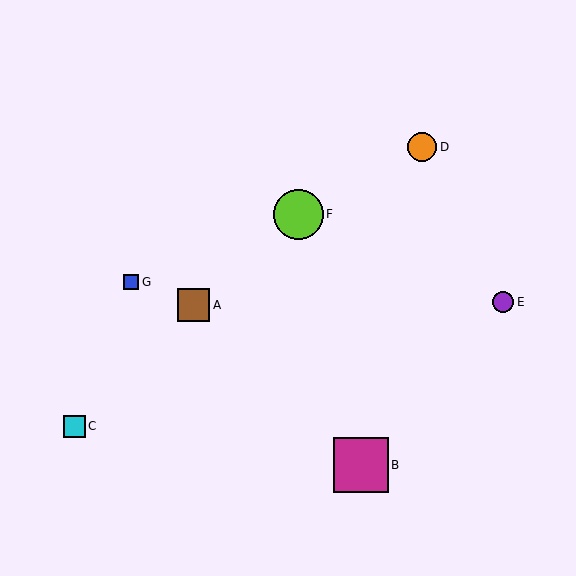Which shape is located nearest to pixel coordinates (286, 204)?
The lime circle (labeled F) at (298, 214) is nearest to that location.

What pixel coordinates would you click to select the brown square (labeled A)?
Click at (193, 305) to select the brown square A.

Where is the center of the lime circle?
The center of the lime circle is at (298, 214).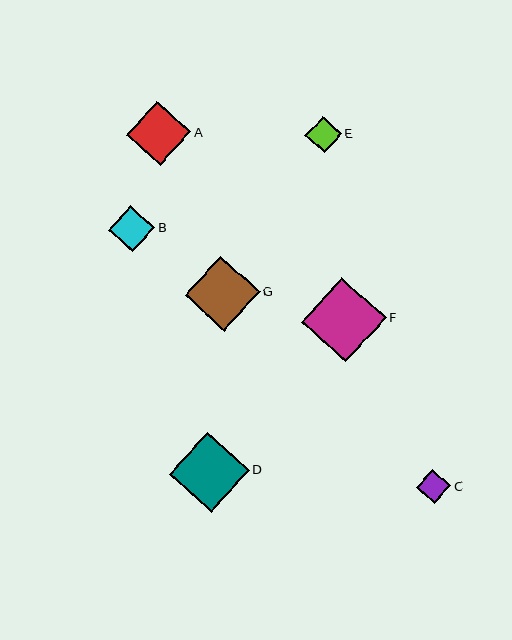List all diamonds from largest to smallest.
From largest to smallest: F, D, G, A, B, E, C.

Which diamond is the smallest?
Diamond C is the smallest with a size of approximately 34 pixels.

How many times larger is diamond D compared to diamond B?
Diamond D is approximately 1.7 times the size of diamond B.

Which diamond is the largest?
Diamond F is the largest with a size of approximately 85 pixels.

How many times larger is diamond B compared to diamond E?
Diamond B is approximately 1.3 times the size of diamond E.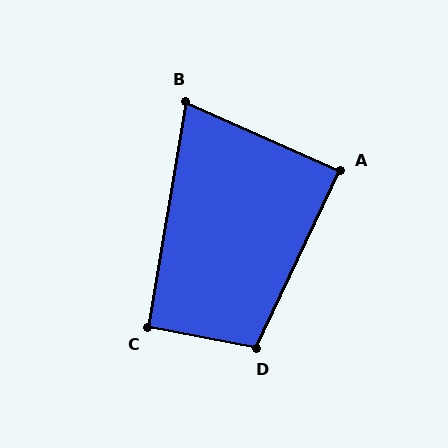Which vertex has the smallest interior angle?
B, at approximately 76 degrees.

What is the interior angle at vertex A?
Approximately 89 degrees (approximately right).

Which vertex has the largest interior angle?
D, at approximately 104 degrees.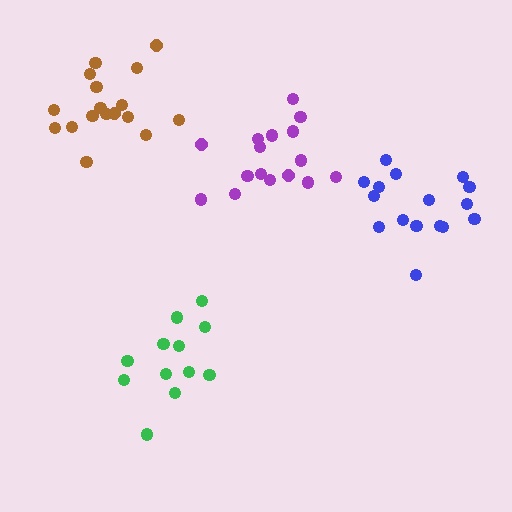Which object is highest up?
The brown cluster is topmost.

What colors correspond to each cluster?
The clusters are colored: purple, blue, brown, green.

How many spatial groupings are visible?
There are 4 spatial groupings.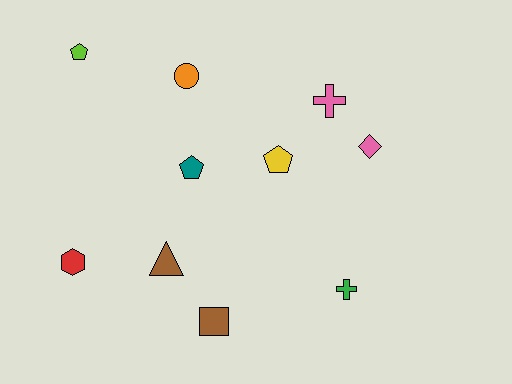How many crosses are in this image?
There are 2 crosses.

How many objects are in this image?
There are 10 objects.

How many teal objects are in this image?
There is 1 teal object.